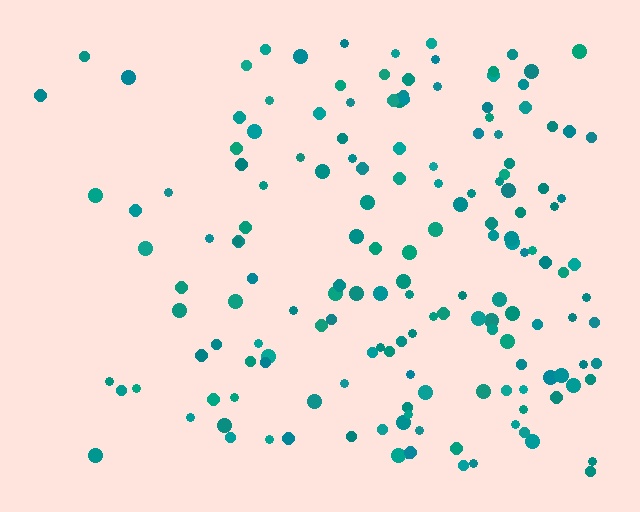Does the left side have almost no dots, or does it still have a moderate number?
Still a moderate number, just noticeably fewer than the right.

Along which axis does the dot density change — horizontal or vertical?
Horizontal.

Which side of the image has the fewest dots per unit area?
The left.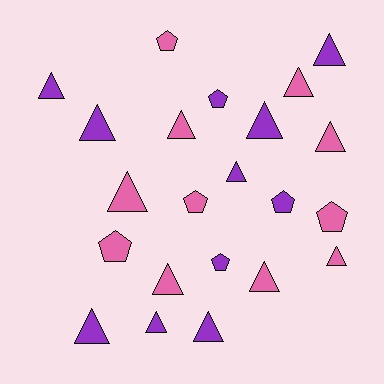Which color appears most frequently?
Pink, with 11 objects.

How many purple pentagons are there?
There are 3 purple pentagons.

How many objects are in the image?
There are 22 objects.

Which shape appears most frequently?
Triangle, with 15 objects.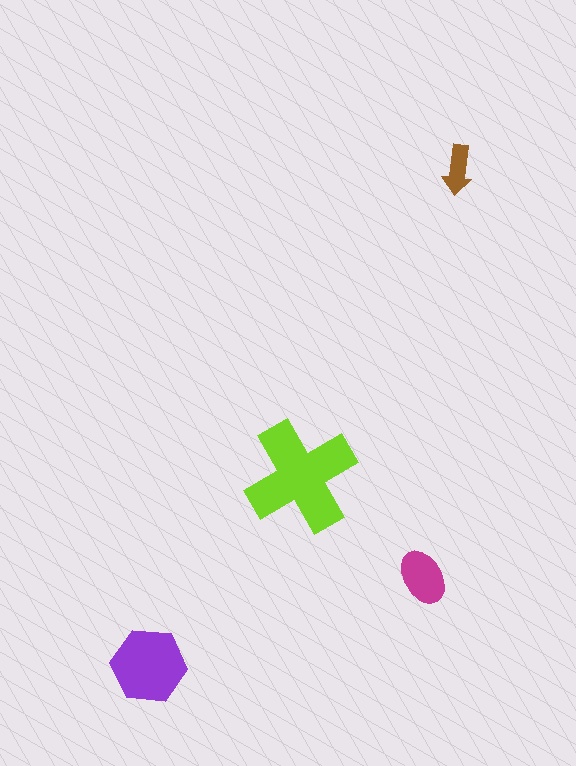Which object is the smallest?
The brown arrow.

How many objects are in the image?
There are 4 objects in the image.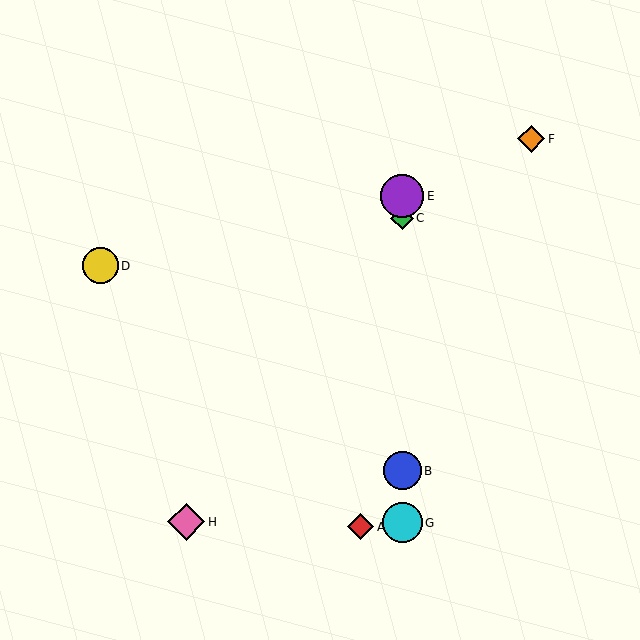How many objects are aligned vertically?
4 objects (B, C, E, G) are aligned vertically.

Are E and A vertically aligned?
No, E is at x≈402 and A is at x≈361.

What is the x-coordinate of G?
Object G is at x≈402.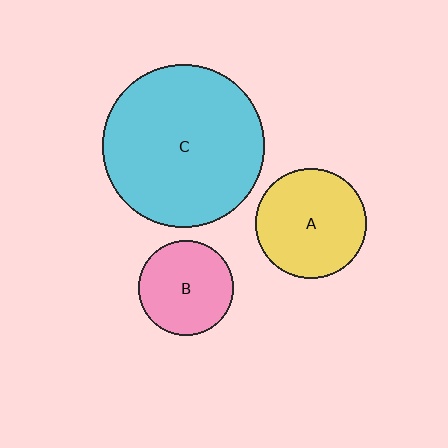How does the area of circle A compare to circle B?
Approximately 1.4 times.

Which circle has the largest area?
Circle C (cyan).